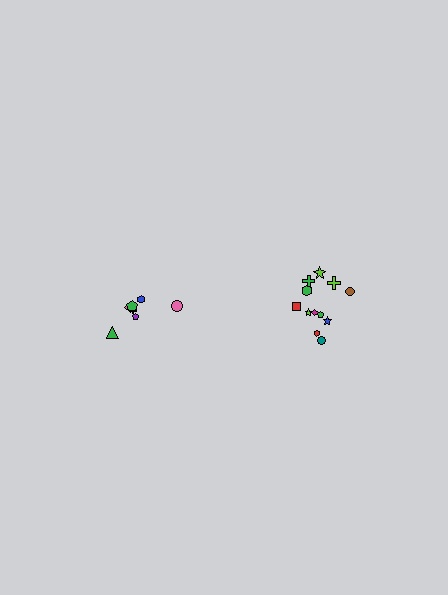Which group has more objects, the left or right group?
The right group.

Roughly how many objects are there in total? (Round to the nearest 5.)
Roughly 20 objects in total.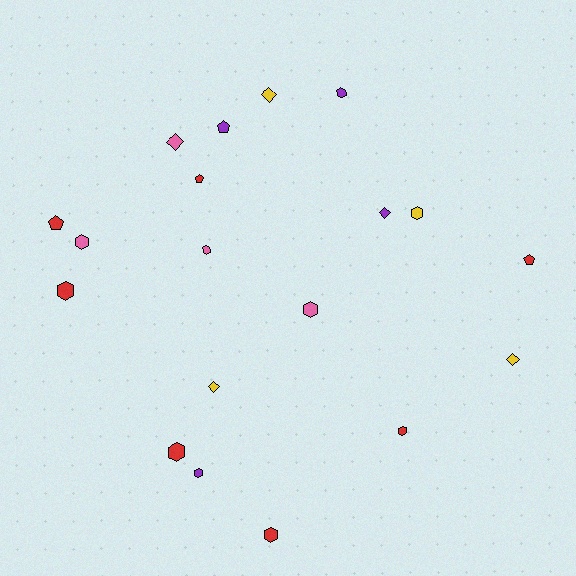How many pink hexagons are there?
There are 3 pink hexagons.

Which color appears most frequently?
Red, with 7 objects.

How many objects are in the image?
There are 19 objects.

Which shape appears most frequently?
Hexagon, with 10 objects.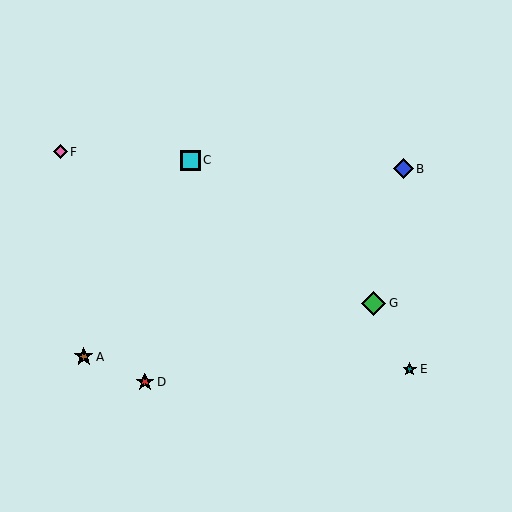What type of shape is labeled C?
Shape C is a cyan square.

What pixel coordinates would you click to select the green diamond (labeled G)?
Click at (374, 303) to select the green diamond G.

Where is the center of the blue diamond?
The center of the blue diamond is at (403, 169).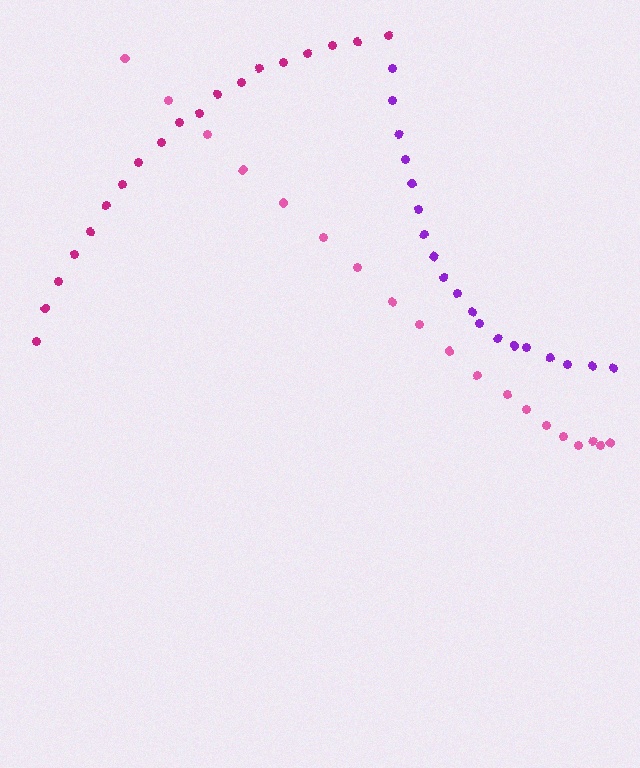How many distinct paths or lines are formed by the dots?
There are 3 distinct paths.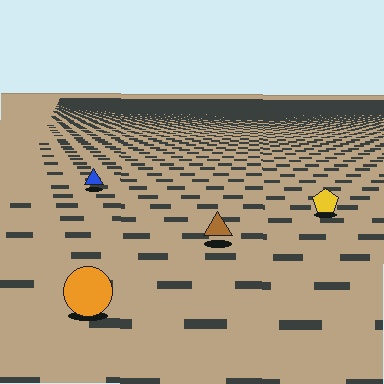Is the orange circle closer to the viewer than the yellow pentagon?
Yes. The orange circle is closer — you can tell from the texture gradient: the ground texture is coarser near it.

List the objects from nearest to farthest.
From nearest to farthest: the orange circle, the brown triangle, the yellow pentagon, the blue triangle.